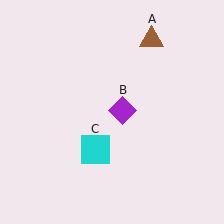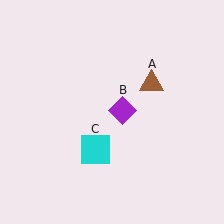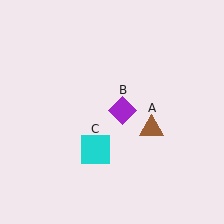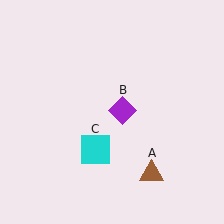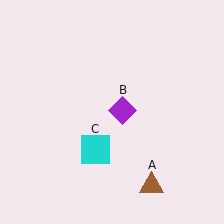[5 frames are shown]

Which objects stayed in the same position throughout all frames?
Purple diamond (object B) and cyan square (object C) remained stationary.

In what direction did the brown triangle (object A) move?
The brown triangle (object A) moved down.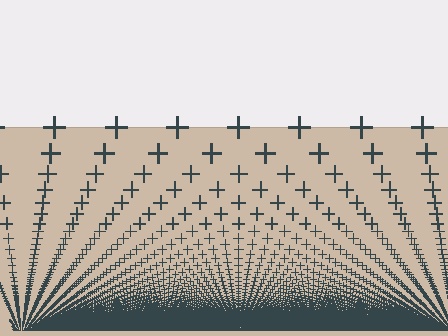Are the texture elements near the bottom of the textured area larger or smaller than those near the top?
Smaller. The gradient is inverted — elements near the bottom are smaller and denser.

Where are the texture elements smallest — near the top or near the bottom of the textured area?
Near the bottom.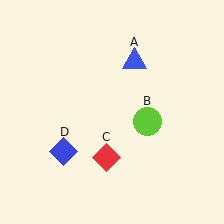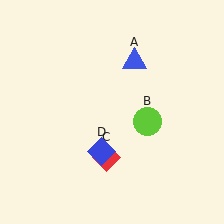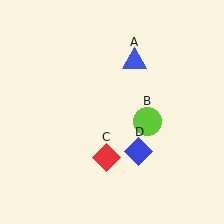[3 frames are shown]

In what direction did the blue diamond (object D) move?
The blue diamond (object D) moved right.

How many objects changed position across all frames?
1 object changed position: blue diamond (object D).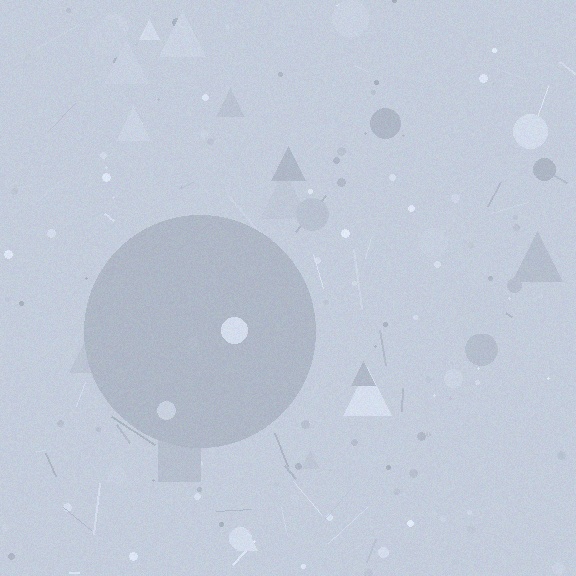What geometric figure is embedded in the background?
A circle is embedded in the background.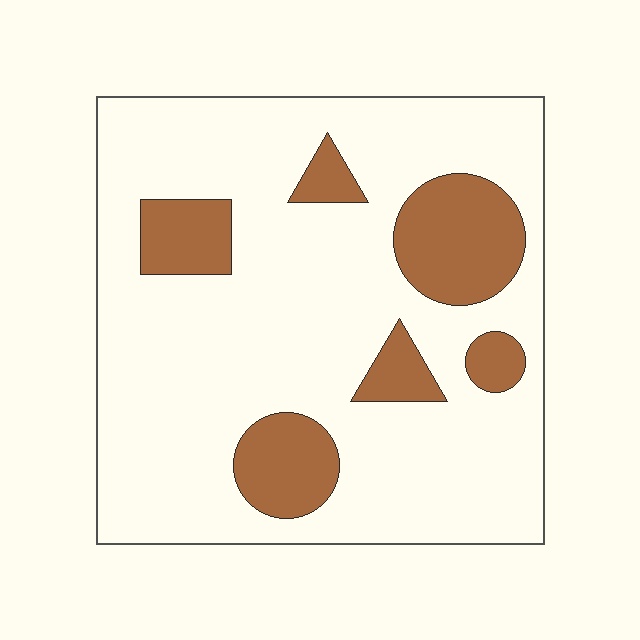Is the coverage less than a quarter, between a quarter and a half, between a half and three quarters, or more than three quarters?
Less than a quarter.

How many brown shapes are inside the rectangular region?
6.